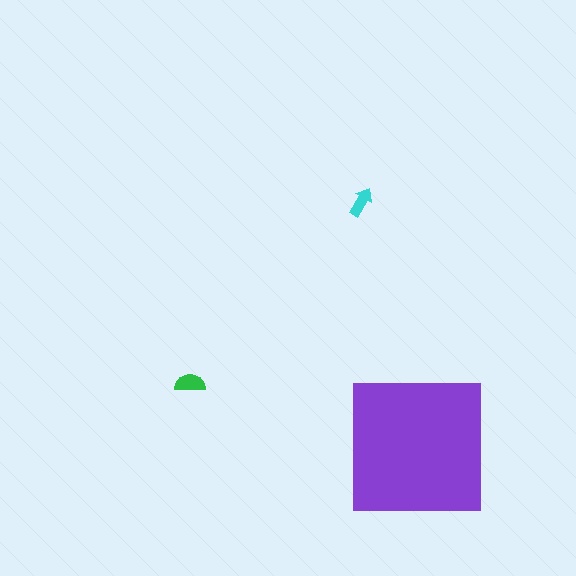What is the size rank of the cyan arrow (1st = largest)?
3rd.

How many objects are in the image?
There are 3 objects in the image.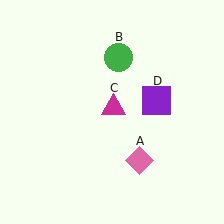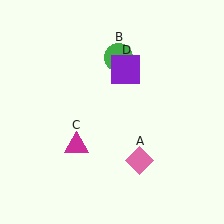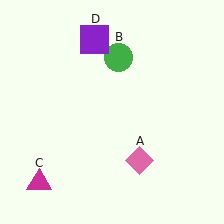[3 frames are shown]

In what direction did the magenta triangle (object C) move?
The magenta triangle (object C) moved down and to the left.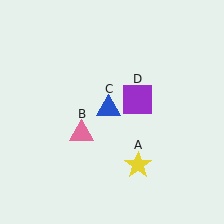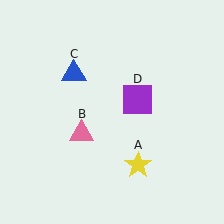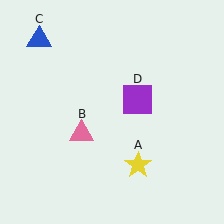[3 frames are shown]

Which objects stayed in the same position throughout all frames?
Yellow star (object A) and pink triangle (object B) and purple square (object D) remained stationary.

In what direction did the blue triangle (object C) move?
The blue triangle (object C) moved up and to the left.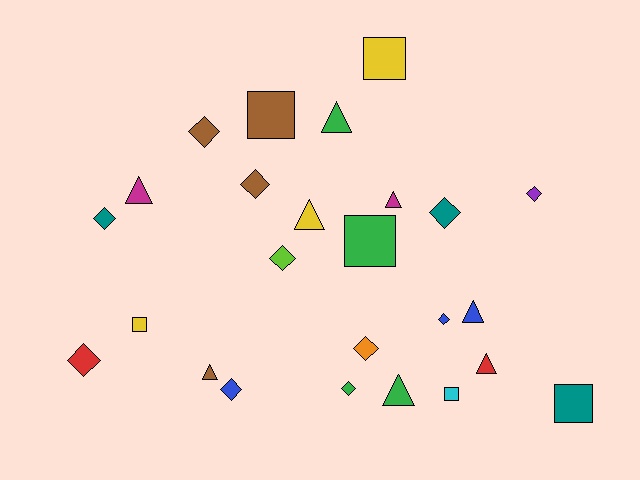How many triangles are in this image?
There are 8 triangles.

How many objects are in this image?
There are 25 objects.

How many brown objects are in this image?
There are 4 brown objects.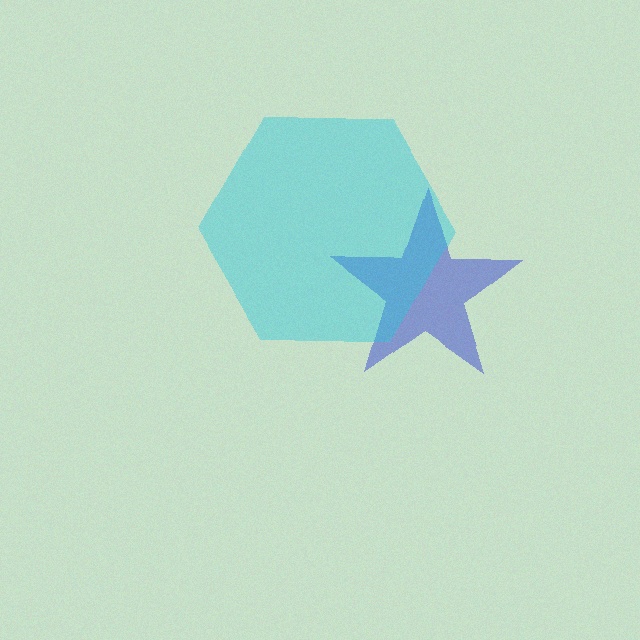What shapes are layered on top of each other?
The layered shapes are: a blue star, a cyan hexagon.